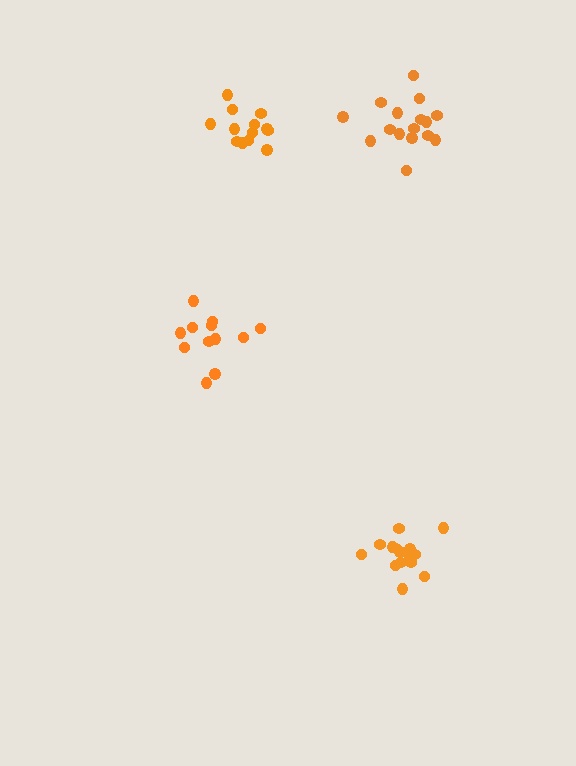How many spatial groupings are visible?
There are 4 spatial groupings.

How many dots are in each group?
Group 1: 13 dots, Group 2: 15 dots, Group 3: 12 dots, Group 4: 16 dots (56 total).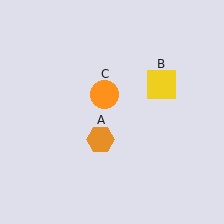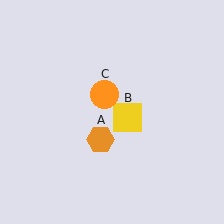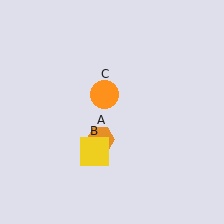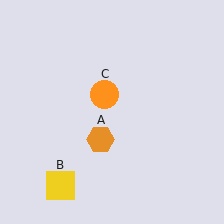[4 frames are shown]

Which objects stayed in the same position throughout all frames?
Orange hexagon (object A) and orange circle (object C) remained stationary.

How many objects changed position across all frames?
1 object changed position: yellow square (object B).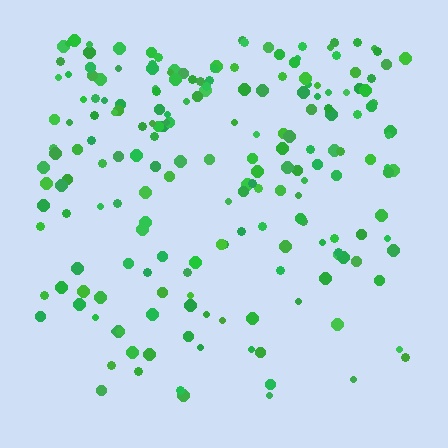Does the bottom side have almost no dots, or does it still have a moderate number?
Still a moderate number, just noticeably fewer than the top.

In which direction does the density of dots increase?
From bottom to top, with the top side densest.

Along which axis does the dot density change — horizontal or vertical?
Vertical.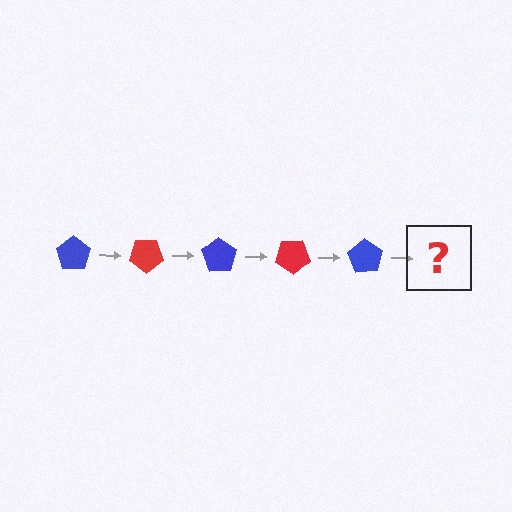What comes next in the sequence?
The next element should be a red pentagon, rotated 175 degrees from the start.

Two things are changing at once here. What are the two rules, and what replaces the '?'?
The two rules are that it rotates 35 degrees each step and the color cycles through blue and red. The '?' should be a red pentagon, rotated 175 degrees from the start.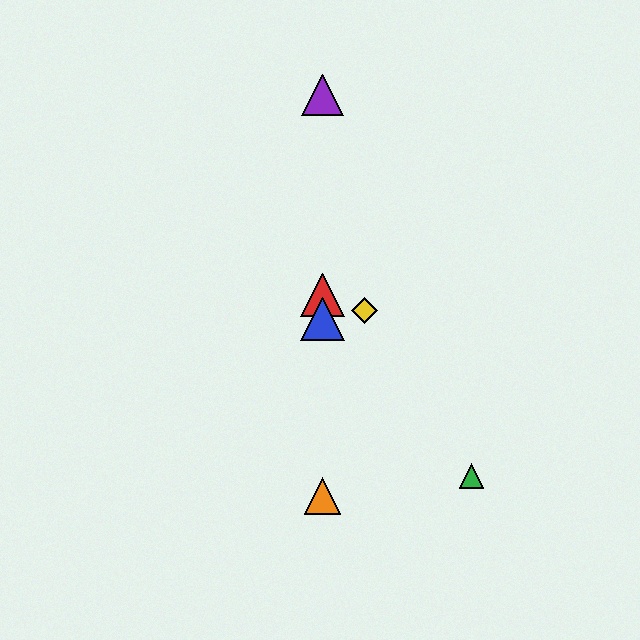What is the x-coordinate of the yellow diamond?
The yellow diamond is at x≈364.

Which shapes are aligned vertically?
The red triangle, the blue triangle, the purple triangle, the orange triangle are aligned vertically.